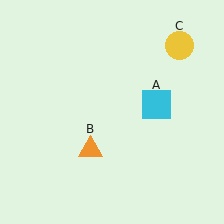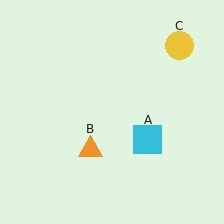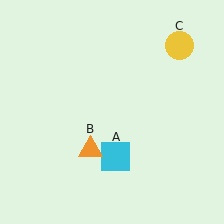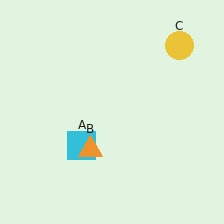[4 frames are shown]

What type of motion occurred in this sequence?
The cyan square (object A) rotated clockwise around the center of the scene.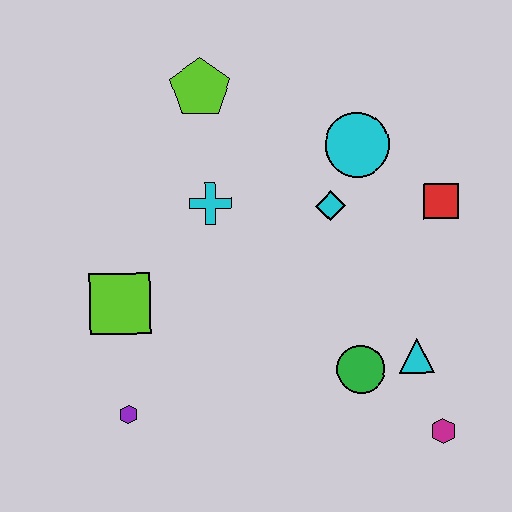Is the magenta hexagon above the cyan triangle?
No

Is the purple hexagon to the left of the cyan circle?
Yes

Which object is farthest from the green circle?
The lime pentagon is farthest from the green circle.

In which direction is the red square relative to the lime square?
The red square is to the right of the lime square.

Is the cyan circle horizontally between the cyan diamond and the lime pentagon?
No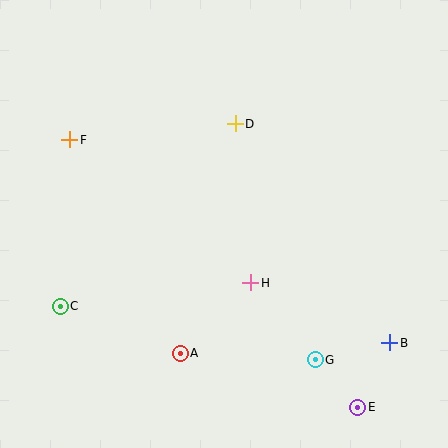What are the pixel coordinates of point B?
Point B is at (390, 343).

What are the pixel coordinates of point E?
Point E is at (358, 408).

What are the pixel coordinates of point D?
Point D is at (235, 124).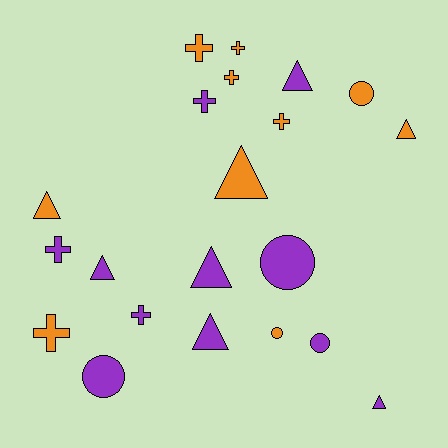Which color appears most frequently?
Purple, with 11 objects.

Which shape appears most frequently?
Cross, with 8 objects.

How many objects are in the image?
There are 21 objects.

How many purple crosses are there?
There are 3 purple crosses.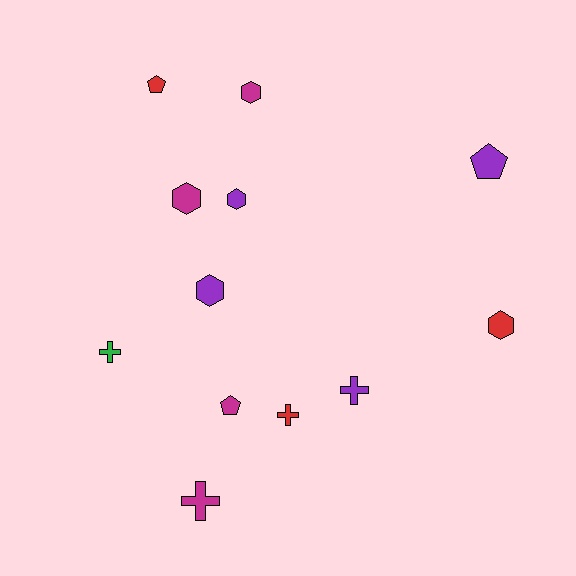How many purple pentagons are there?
There is 1 purple pentagon.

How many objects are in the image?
There are 12 objects.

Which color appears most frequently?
Magenta, with 4 objects.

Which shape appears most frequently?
Hexagon, with 5 objects.